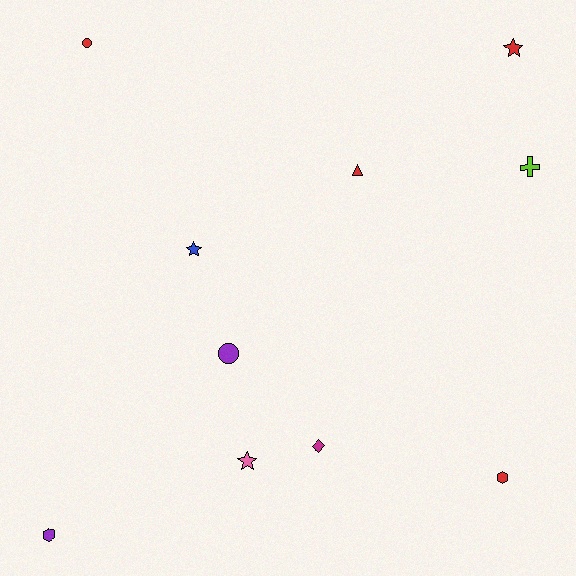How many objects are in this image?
There are 10 objects.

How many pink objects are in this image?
There is 1 pink object.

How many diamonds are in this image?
There is 1 diamond.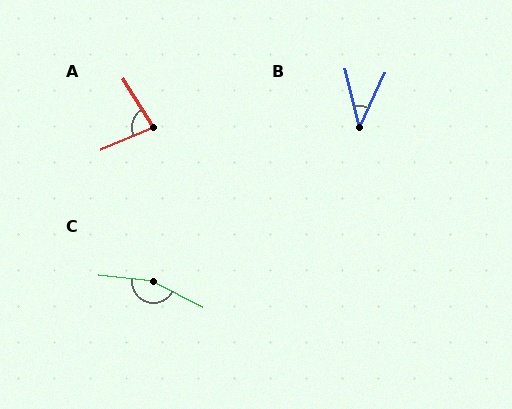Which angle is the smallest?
B, at approximately 39 degrees.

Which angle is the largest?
C, at approximately 159 degrees.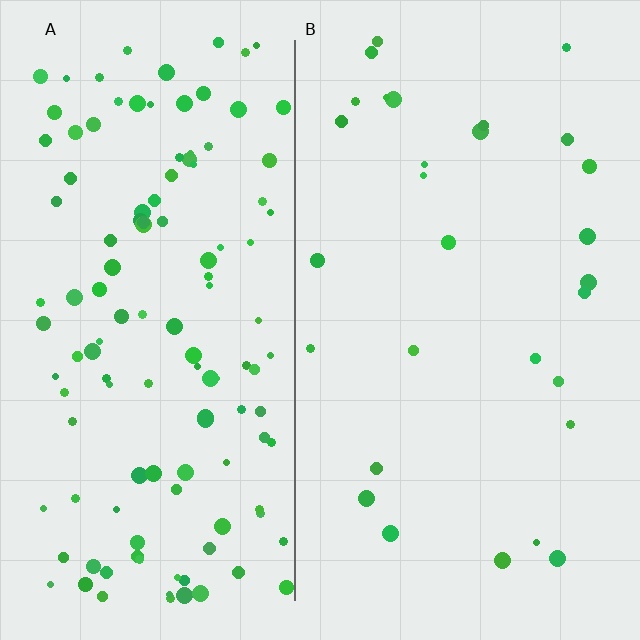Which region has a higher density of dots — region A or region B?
A (the left).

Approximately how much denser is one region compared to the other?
Approximately 4.3× — region A over region B.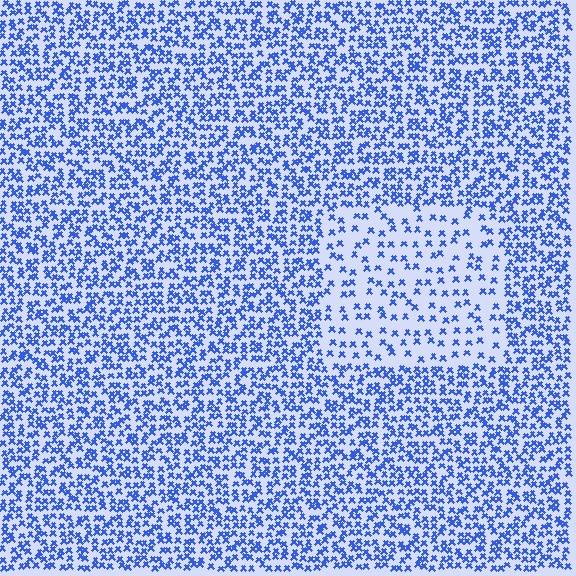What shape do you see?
I see a rectangle.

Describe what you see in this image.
The image contains small blue elements arranged at two different densities. A rectangle-shaped region is visible where the elements are less densely packed than the surrounding area.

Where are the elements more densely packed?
The elements are more densely packed outside the rectangle boundary.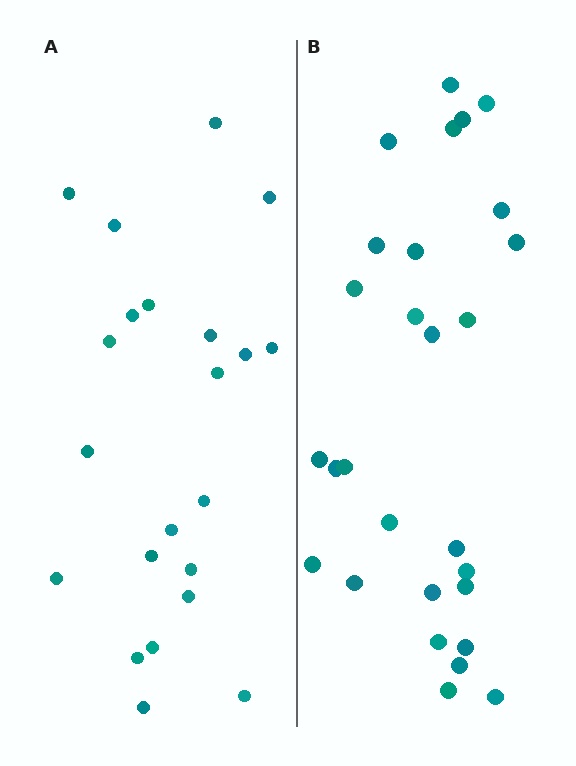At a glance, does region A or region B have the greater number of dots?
Region B (the right region) has more dots.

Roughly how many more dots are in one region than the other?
Region B has about 6 more dots than region A.